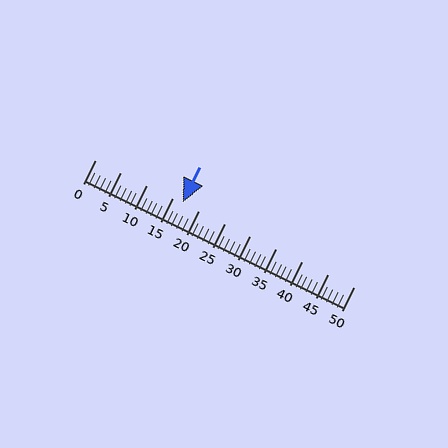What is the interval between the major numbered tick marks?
The major tick marks are spaced 5 units apart.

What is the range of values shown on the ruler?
The ruler shows values from 0 to 50.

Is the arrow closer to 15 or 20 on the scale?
The arrow is closer to 15.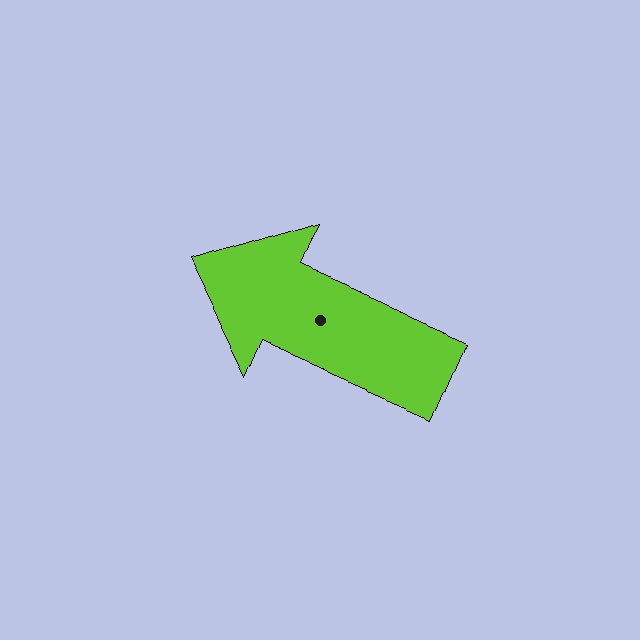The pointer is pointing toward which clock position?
Roughly 10 o'clock.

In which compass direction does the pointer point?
Northwest.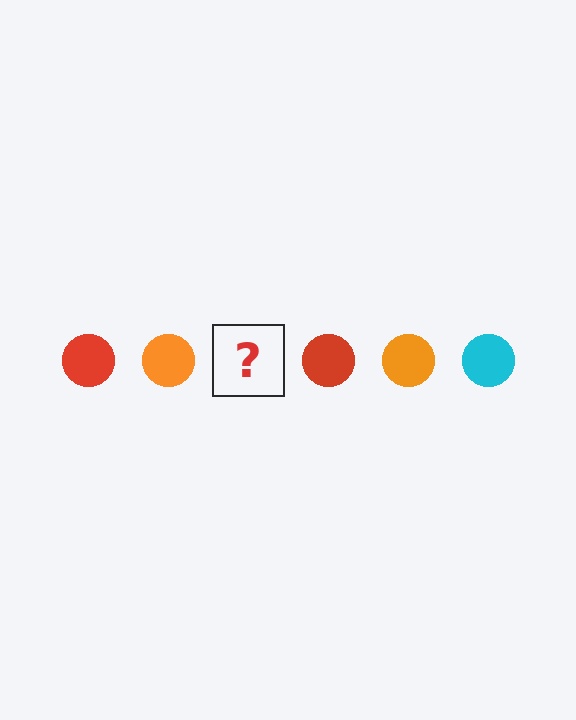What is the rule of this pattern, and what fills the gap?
The rule is that the pattern cycles through red, orange, cyan circles. The gap should be filled with a cyan circle.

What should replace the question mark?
The question mark should be replaced with a cyan circle.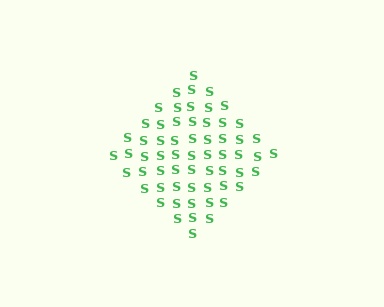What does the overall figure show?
The overall figure shows a diamond.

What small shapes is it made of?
It is made of small letter S's.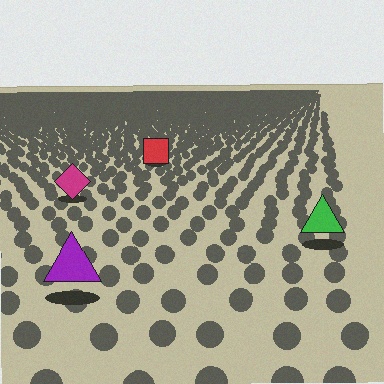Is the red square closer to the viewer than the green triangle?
No. The green triangle is closer — you can tell from the texture gradient: the ground texture is coarser near it.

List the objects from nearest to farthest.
From nearest to farthest: the purple triangle, the green triangle, the magenta diamond, the red square.